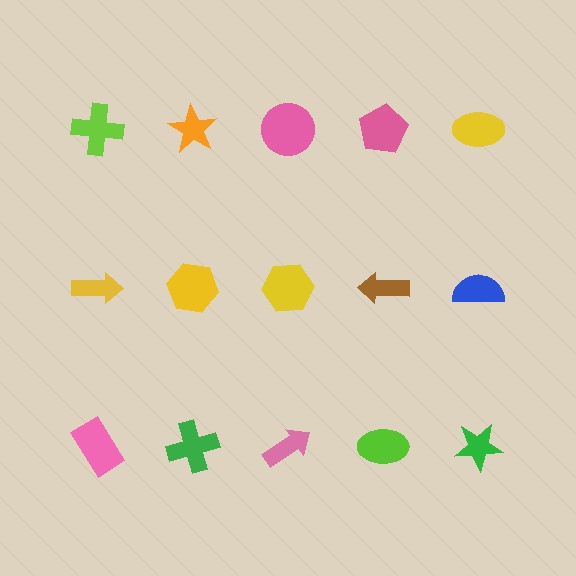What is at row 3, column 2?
A green cross.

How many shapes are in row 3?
5 shapes.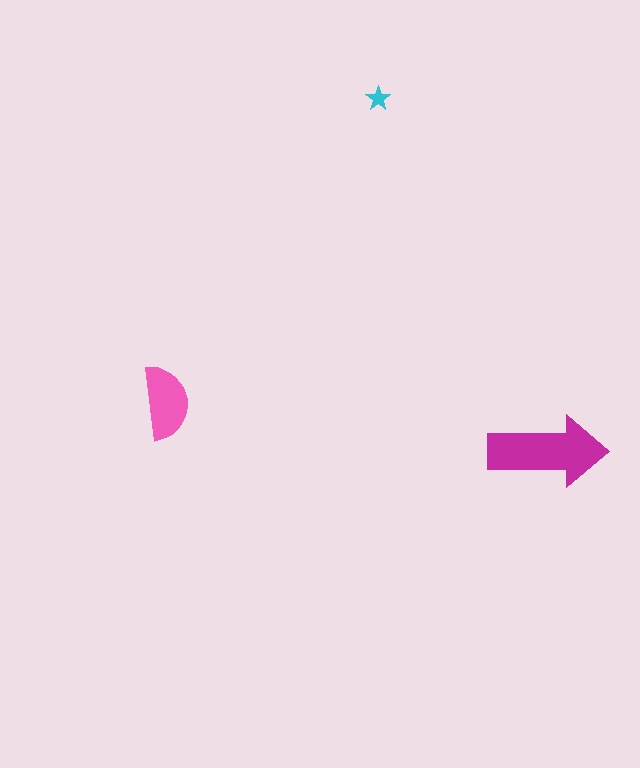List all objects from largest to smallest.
The magenta arrow, the pink semicircle, the cyan star.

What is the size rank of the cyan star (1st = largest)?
3rd.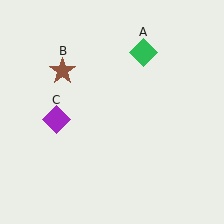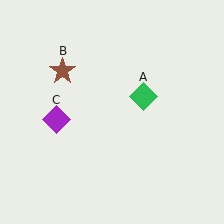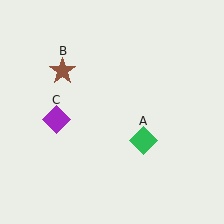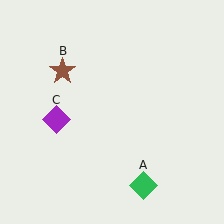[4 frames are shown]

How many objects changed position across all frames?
1 object changed position: green diamond (object A).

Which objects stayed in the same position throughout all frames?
Brown star (object B) and purple diamond (object C) remained stationary.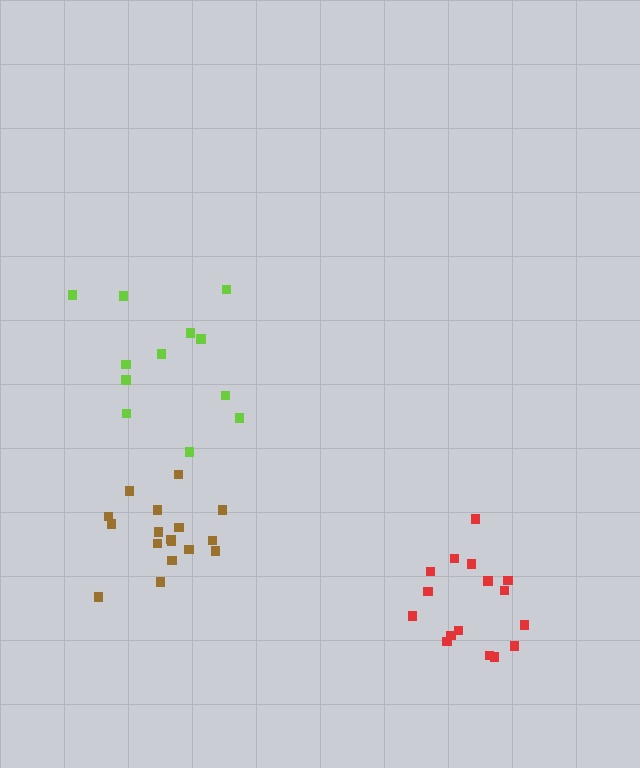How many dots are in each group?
Group 1: 12 dots, Group 2: 16 dots, Group 3: 17 dots (45 total).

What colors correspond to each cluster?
The clusters are colored: lime, red, brown.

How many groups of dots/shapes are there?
There are 3 groups.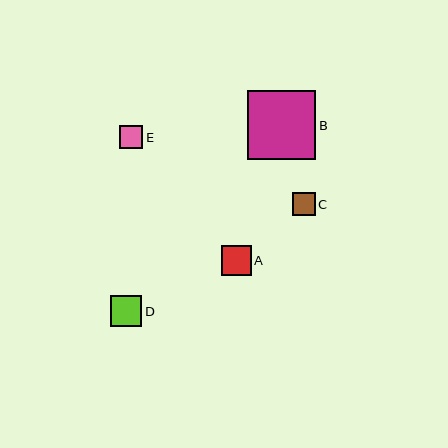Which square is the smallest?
Square C is the smallest with a size of approximately 22 pixels.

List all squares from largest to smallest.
From largest to smallest: B, D, A, E, C.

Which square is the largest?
Square B is the largest with a size of approximately 68 pixels.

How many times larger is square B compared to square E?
Square B is approximately 2.9 times the size of square E.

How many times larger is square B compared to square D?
Square B is approximately 2.2 times the size of square D.